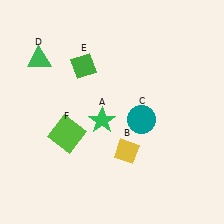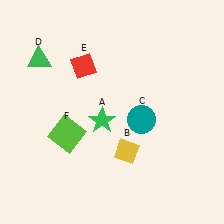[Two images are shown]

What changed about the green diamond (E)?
In Image 1, E is green. In Image 2, it changed to red.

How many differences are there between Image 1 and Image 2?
There is 1 difference between the two images.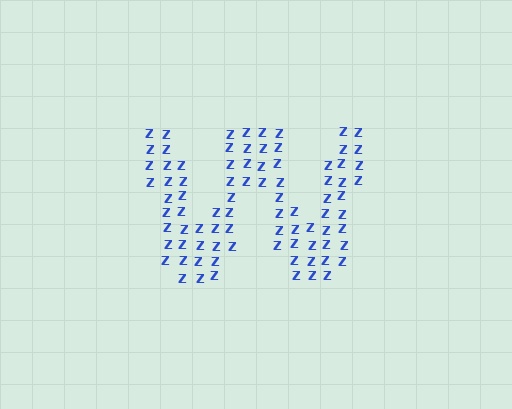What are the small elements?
The small elements are letter Z's.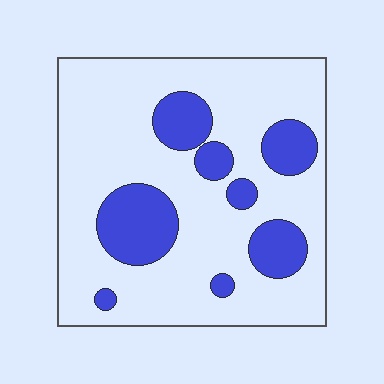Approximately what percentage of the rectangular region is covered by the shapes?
Approximately 25%.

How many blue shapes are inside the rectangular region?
8.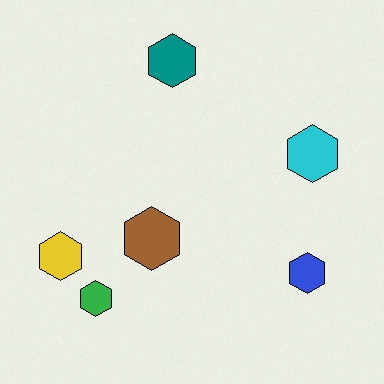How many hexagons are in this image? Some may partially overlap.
There are 6 hexagons.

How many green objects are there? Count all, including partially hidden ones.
There is 1 green object.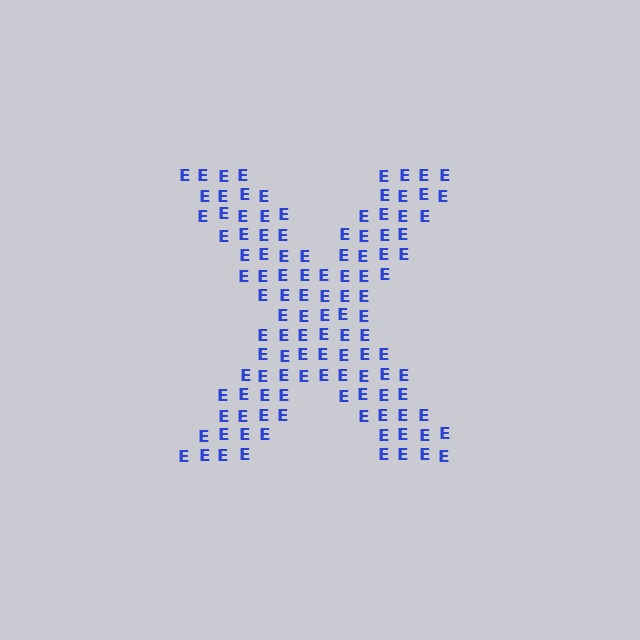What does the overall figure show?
The overall figure shows the letter X.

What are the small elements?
The small elements are letter E's.